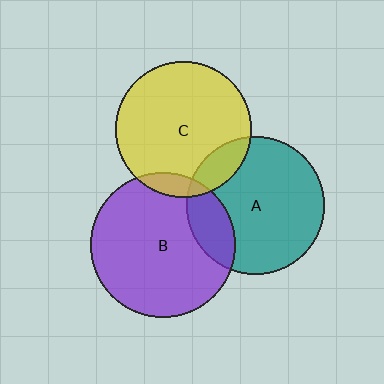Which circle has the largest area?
Circle B (purple).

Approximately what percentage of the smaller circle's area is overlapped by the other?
Approximately 10%.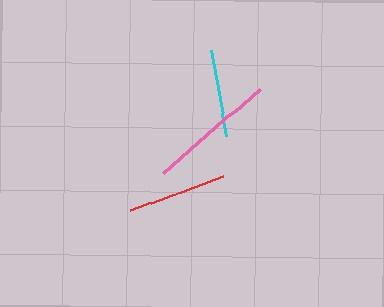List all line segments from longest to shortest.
From longest to shortest: pink, red, cyan.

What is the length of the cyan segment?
The cyan segment is approximately 87 pixels long.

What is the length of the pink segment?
The pink segment is approximately 129 pixels long.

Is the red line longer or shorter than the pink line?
The pink line is longer than the red line.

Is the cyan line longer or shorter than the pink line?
The pink line is longer than the cyan line.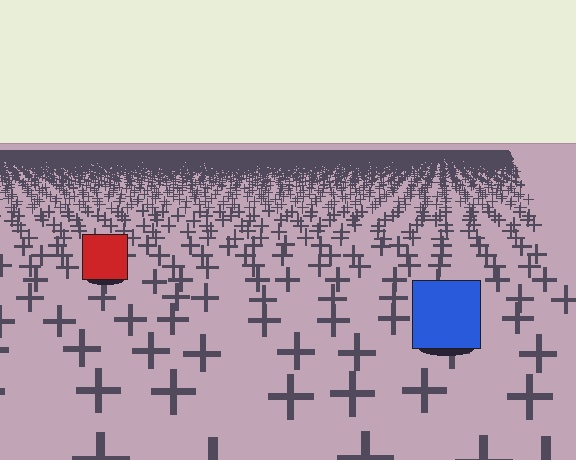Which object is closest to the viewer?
The blue square is closest. The texture marks near it are larger and more spread out.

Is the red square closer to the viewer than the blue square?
No. The blue square is closer — you can tell from the texture gradient: the ground texture is coarser near it.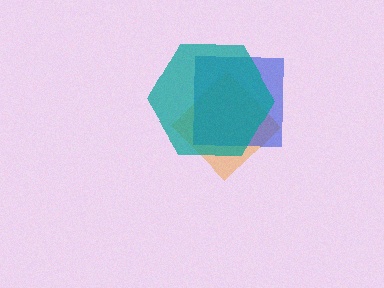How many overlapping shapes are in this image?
There are 3 overlapping shapes in the image.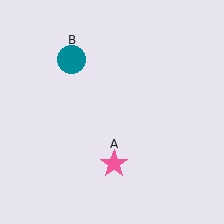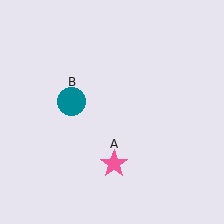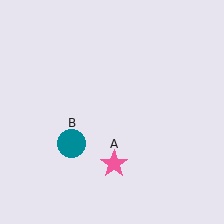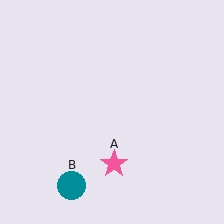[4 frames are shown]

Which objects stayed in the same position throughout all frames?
Pink star (object A) remained stationary.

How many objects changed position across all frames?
1 object changed position: teal circle (object B).